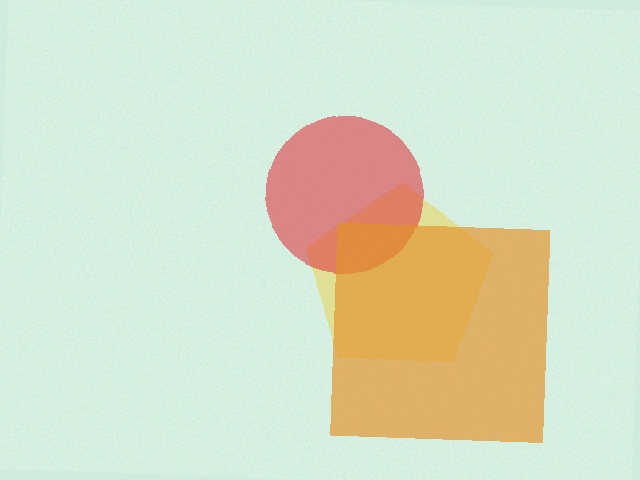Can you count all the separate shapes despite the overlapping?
Yes, there are 3 separate shapes.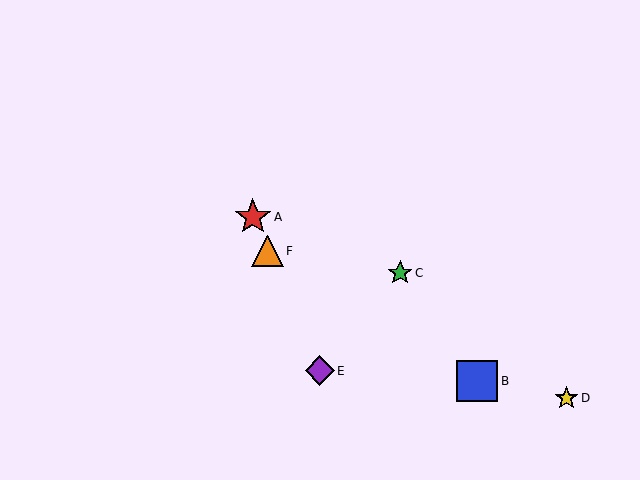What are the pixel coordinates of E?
Object E is at (320, 371).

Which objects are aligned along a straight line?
Objects A, E, F are aligned along a straight line.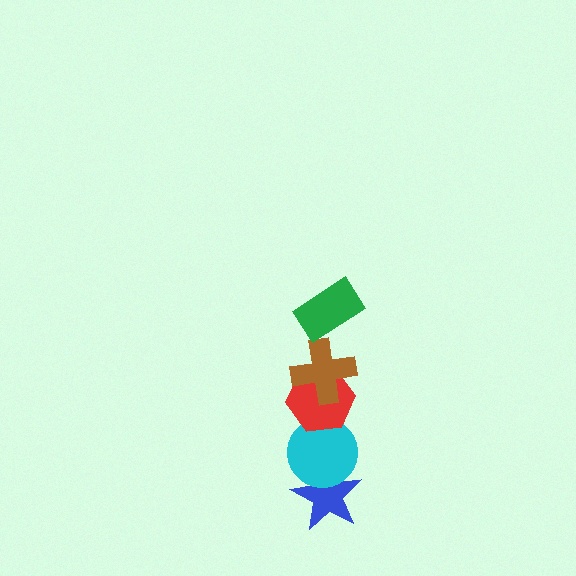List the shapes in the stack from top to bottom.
From top to bottom: the green rectangle, the brown cross, the red hexagon, the cyan circle, the blue star.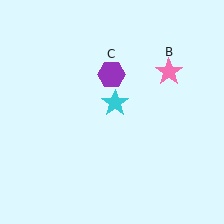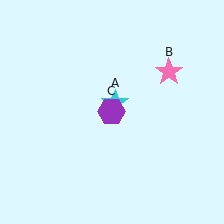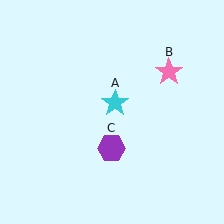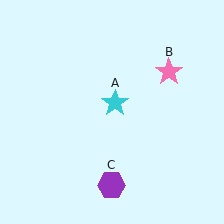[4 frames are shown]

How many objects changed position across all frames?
1 object changed position: purple hexagon (object C).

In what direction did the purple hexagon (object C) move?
The purple hexagon (object C) moved down.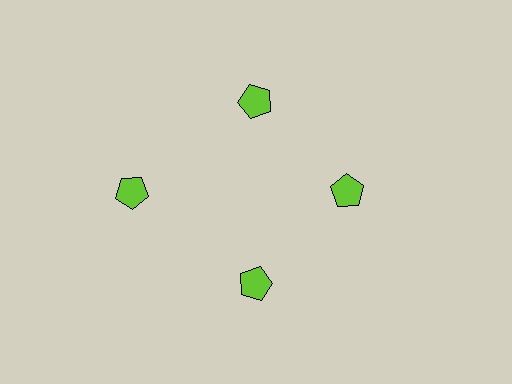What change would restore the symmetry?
The symmetry would be restored by moving it inward, back onto the ring so that all 4 pentagons sit at equal angles and equal distance from the center.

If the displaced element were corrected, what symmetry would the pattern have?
It would have 4-fold rotational symmetry — the pattern would map onto itself every 90 degrees.